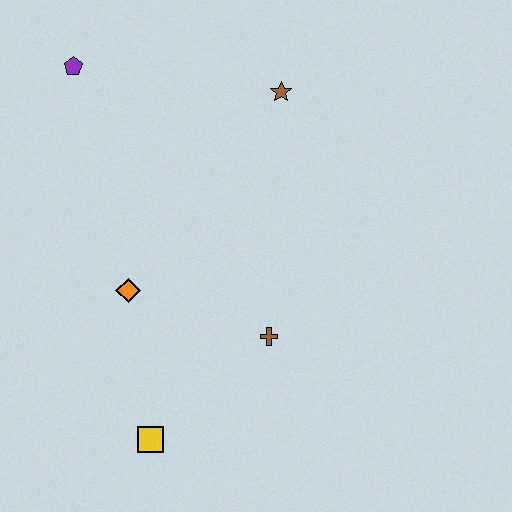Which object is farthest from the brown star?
The yellow square is farthest from the brown star.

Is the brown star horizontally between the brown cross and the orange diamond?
No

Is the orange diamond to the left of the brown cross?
Yes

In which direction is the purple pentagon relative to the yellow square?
The purple pentagon is above the yellow square.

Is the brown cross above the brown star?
No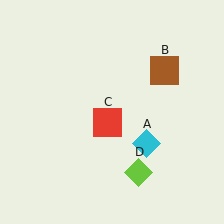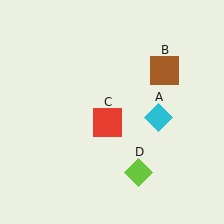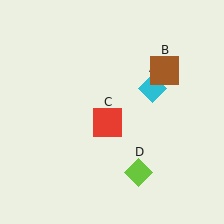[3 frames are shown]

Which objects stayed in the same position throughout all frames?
Brown square (object B) and red square (object C) and lime diamond (object D) remained stationary.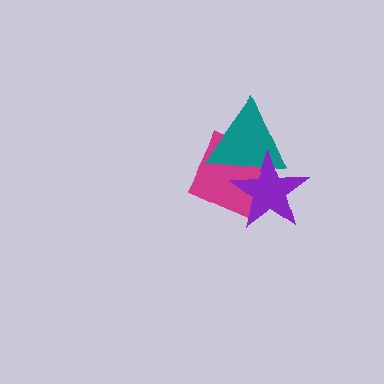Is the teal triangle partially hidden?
Yes, it is partially covered by another shape.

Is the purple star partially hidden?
No, no other shape covers it.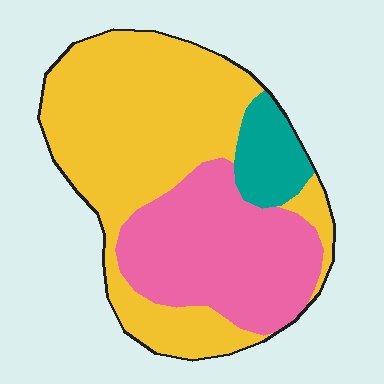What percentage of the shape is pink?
Pink takes up about one third (1/3) of the shape.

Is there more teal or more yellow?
Yellow.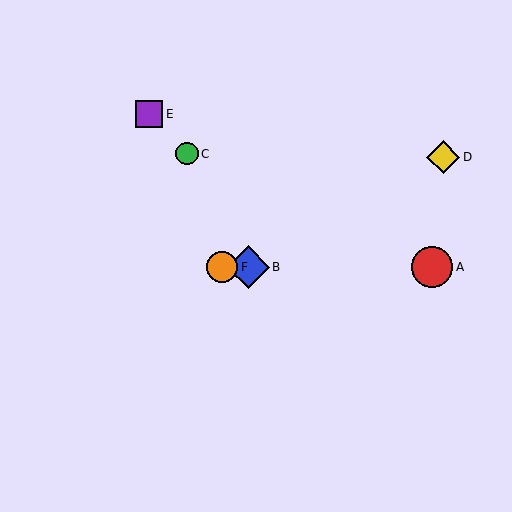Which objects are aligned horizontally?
Objects A, B, F are aligned horizontally.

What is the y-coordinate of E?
Object E is at y≈114.